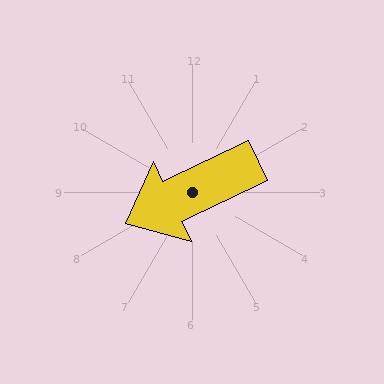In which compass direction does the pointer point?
Southwest.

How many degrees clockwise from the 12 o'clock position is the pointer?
Approximately 244 degrees.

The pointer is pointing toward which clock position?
Roughly 8 o'clock.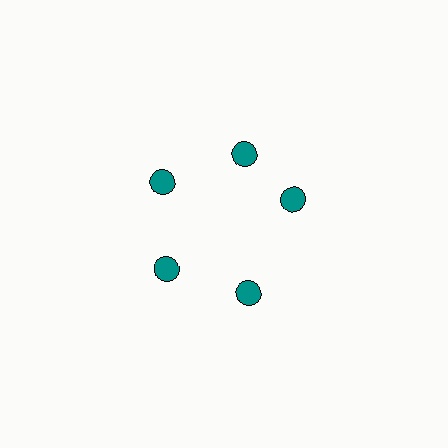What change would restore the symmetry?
The symmetry would be restored by rotating it back into even spacing with its neighbors so that all 5 circles sit at equal angles and equal distance from the center.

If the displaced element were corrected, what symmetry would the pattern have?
It would have 5-fold rotational symmetry — the pattern would map onto itself every 72 degrees.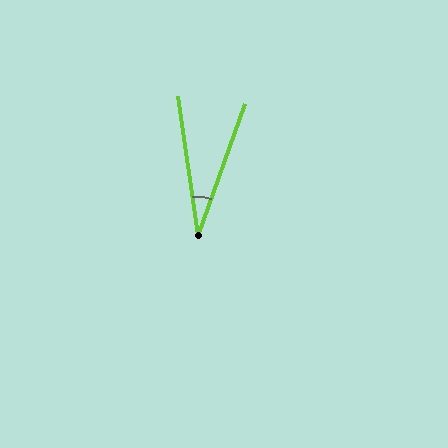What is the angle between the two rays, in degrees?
Approximately 28 degrees.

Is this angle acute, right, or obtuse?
It is acute.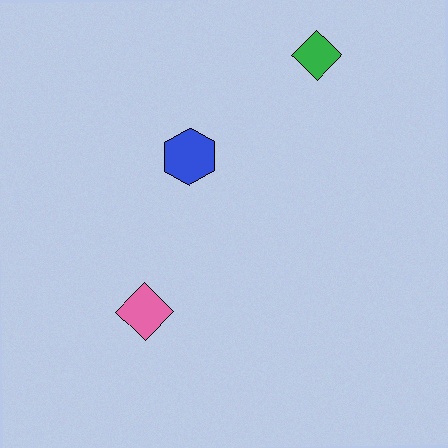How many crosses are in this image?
There are no crosses.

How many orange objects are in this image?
There are no orange objects.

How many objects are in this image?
There are 3 objects.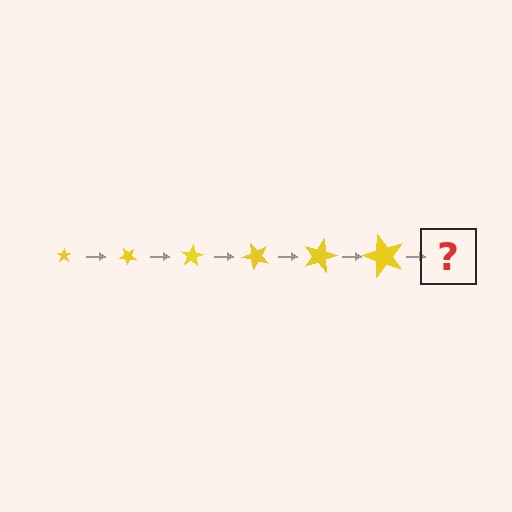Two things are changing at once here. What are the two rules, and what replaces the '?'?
The two rules are that the star grows larger each step and it rotates 40 degrees each step. The '?' should be a star, larger than the previous one and rotated 240 degrees from the start.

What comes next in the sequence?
The next element should be a star, larger than the previous one and rotated 240 degrees from the start.